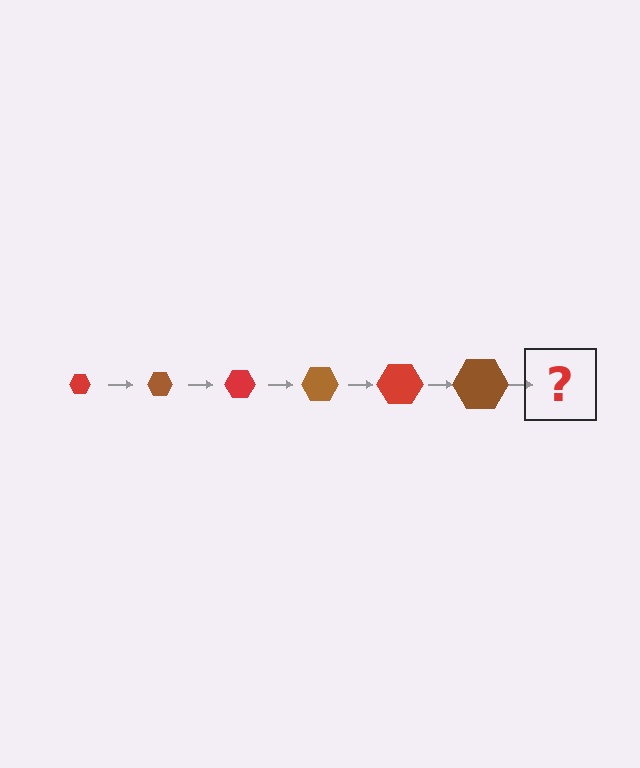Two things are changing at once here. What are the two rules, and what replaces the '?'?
The two rules are that the hexagon grows larger each step and the color cycles through red and brown. The '?' should be a red hexagon, larger than the previous one.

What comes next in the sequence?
The next element should be a red hexagon, larger than the previous one.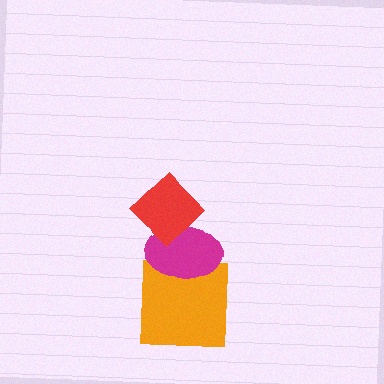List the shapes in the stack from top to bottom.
From top to bottom: the red diamond, the magenta ellipse, the orange square.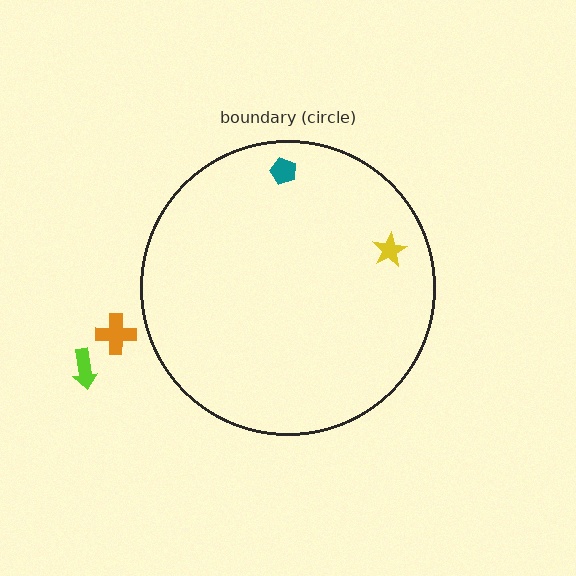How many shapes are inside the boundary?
2 inside, 2 outside.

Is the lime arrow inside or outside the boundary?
Outside.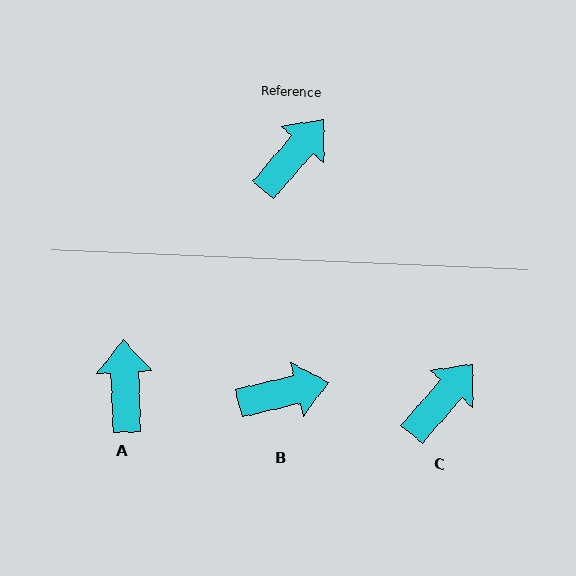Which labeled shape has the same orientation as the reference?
C.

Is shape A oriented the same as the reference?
No, it is off by about 43 degrees.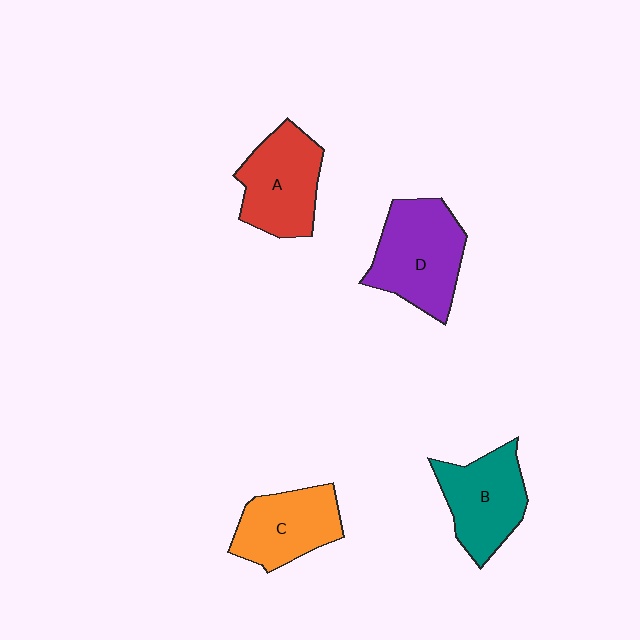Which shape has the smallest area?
Shape C (orange).